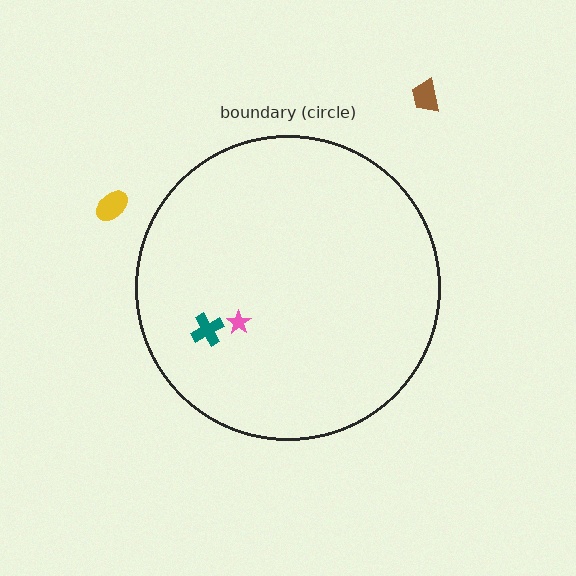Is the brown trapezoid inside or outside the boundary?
Outside.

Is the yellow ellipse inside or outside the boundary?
Outside.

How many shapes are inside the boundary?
2 inside, 2 outside.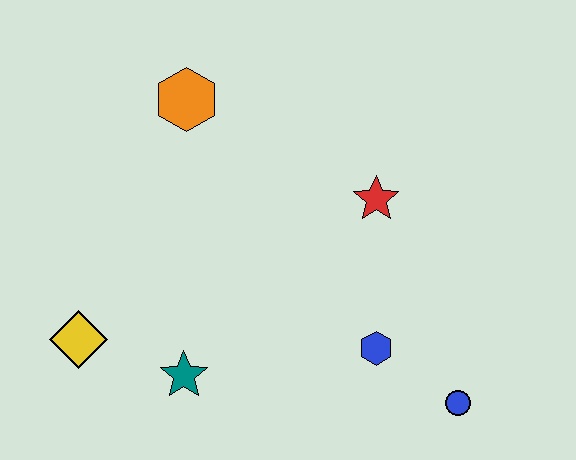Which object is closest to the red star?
The blue hexagon is closest to the red star.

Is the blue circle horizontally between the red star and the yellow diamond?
No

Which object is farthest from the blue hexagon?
The orange hexagon is farthest from the blue hexagon.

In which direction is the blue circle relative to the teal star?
The blue circle is to the right of the teal star.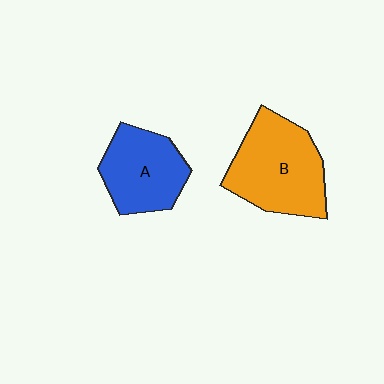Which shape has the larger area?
Shape B (orange).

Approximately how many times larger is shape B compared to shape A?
Approximately 1.3 times.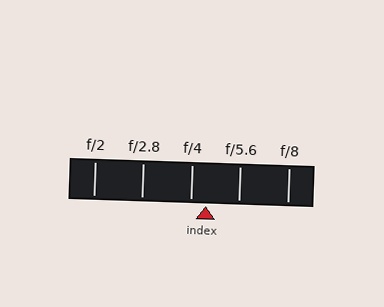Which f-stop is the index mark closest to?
The index mark is closest to f/4.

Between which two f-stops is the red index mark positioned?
The index mark is between f/4 and f/5.6.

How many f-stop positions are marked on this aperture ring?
There are 5 f-stop positions marked.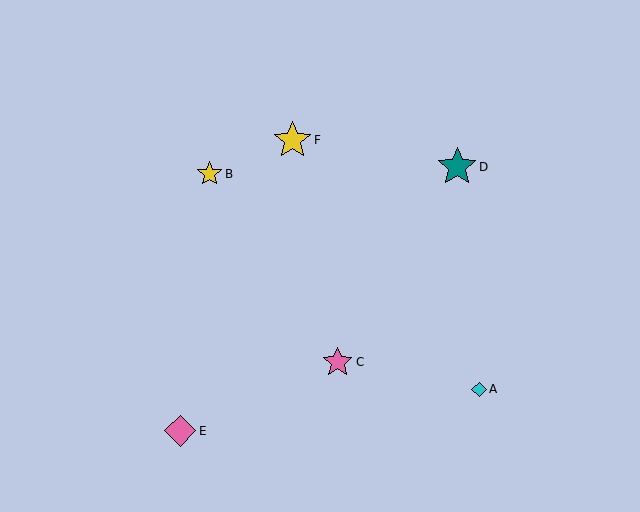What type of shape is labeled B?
Shape B is a yellow star.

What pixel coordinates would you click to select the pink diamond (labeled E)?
Click at (180, 431) to select the pink diamond E.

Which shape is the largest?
The teal star (labeled D) is the largest.